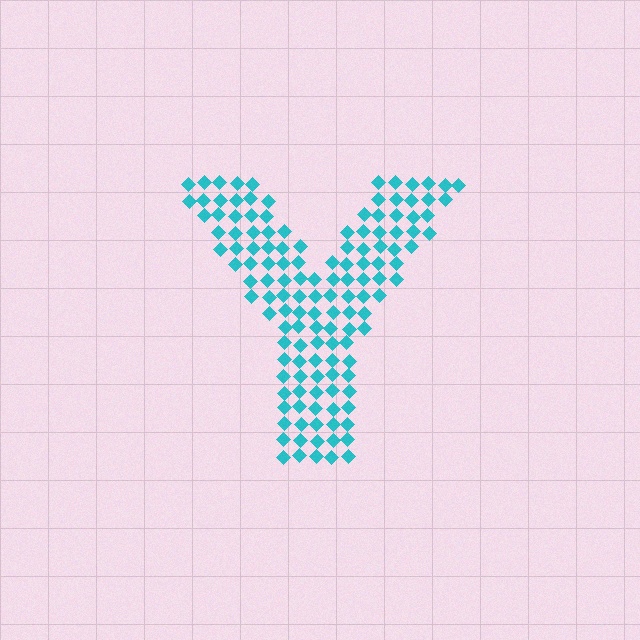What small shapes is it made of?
It is made of small diamonds.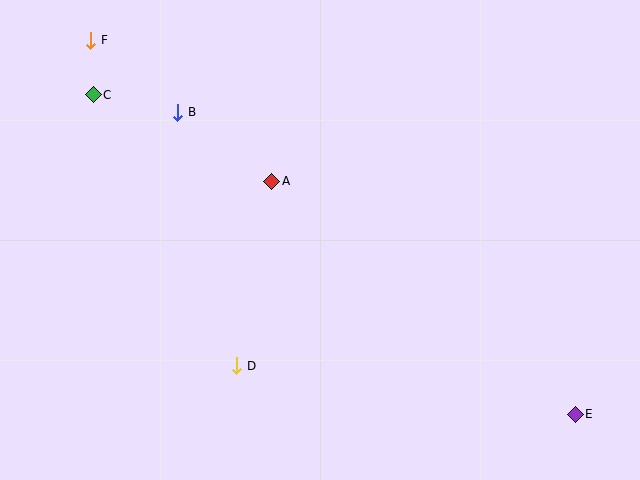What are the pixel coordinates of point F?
Point F is at (91, 40).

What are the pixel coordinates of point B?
Point B is at (178, 113).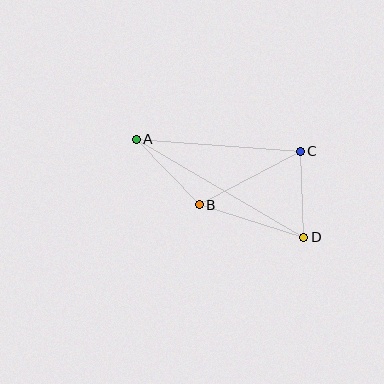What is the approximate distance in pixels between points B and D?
The distance between B and D is approximately 109 pixels.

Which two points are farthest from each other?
Points A and D are farthest from each other.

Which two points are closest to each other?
Points C and D are closest to each other.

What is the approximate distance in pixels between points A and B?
The distance between A and B is approximately 91 pixels.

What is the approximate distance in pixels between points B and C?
The distance between B and C is approximately 114 pixels.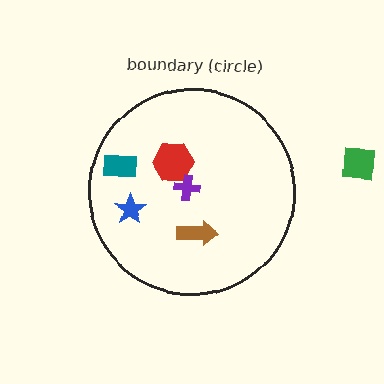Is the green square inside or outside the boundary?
Outside.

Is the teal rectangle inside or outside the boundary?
Inside.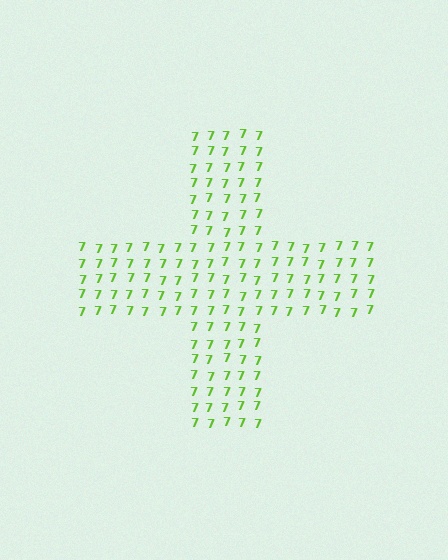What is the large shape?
The large shape is a cross.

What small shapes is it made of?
It is made of small digit 7's.